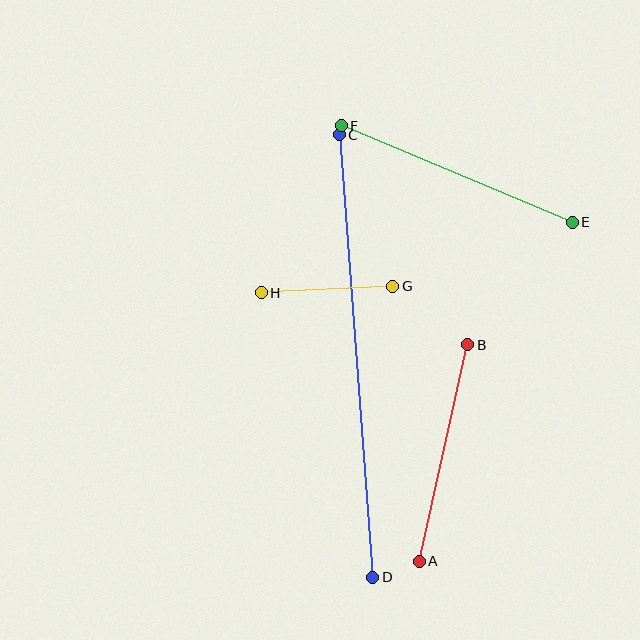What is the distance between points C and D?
The distance is approximately 443 pixels.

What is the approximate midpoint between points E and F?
The midpoint is at approximately (457, 174) pixels.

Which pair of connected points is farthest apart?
Points C and D are farthest apart.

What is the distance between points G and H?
The distance is approximately 132 pixels.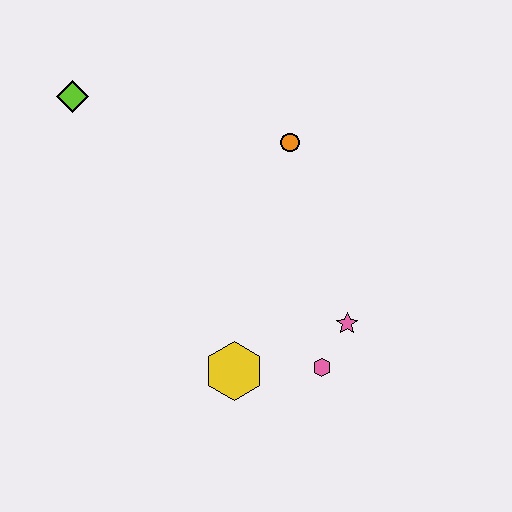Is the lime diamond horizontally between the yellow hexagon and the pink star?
No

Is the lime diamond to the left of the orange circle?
Yes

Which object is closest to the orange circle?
The pink star is closest to the orange circle.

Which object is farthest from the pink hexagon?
The lime diamond is farthest from the pink hexagon.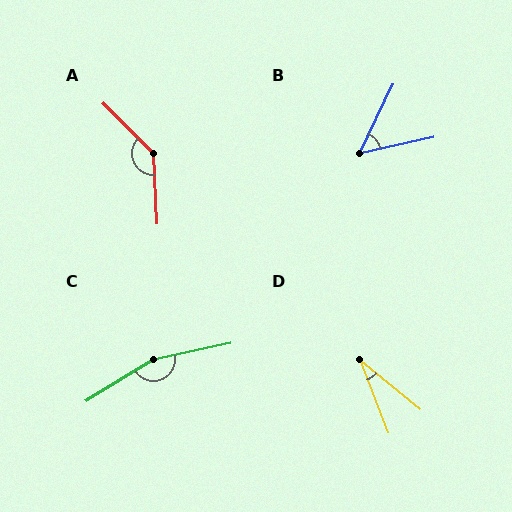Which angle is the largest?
C, at approximately 160 degrees.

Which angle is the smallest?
D, at approximately 30 degrees.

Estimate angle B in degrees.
Approximately 52 degrees.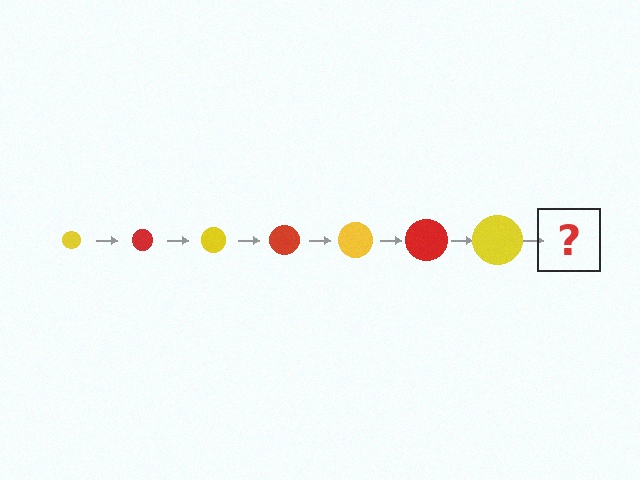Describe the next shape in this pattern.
It should be a red circle, larger than the previous one.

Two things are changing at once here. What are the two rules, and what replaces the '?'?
The two rules are that the circle grows larger each step and the color cycles through yellow and red. The '?' should be a red circle, larger than the previous one.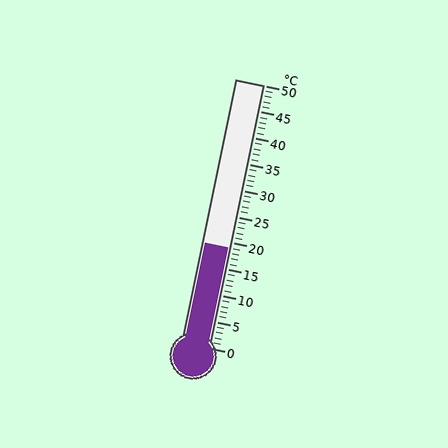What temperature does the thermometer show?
The thermometer shows approximately 19°C.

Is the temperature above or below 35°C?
The temperature is below 35°C.